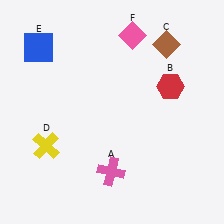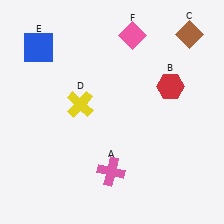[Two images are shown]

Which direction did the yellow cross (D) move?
The yellow cross (D) moved up.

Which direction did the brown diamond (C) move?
The brown diamond (C) moved right.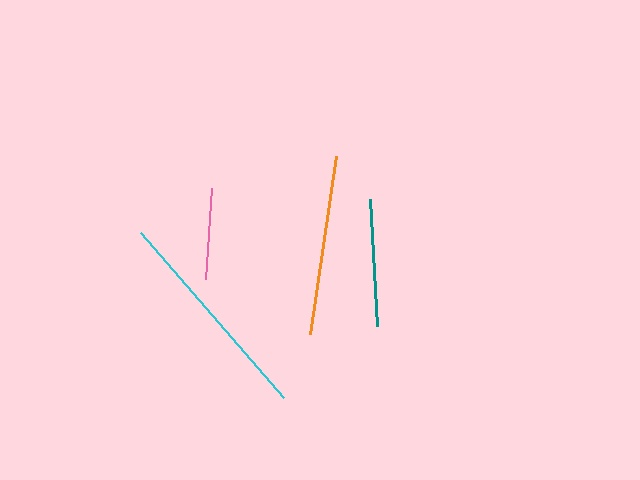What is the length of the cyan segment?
The cyan segment is approximately 218 pixels long.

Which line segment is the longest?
The cyan line is the longest at approximately 218 pixels.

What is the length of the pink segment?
The pink segment is approximately 91 pixels long.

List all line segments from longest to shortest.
From longest to shortest: cyan, orange, teal, pink.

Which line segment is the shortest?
The pink line is the shortest at approximately 91 pixels.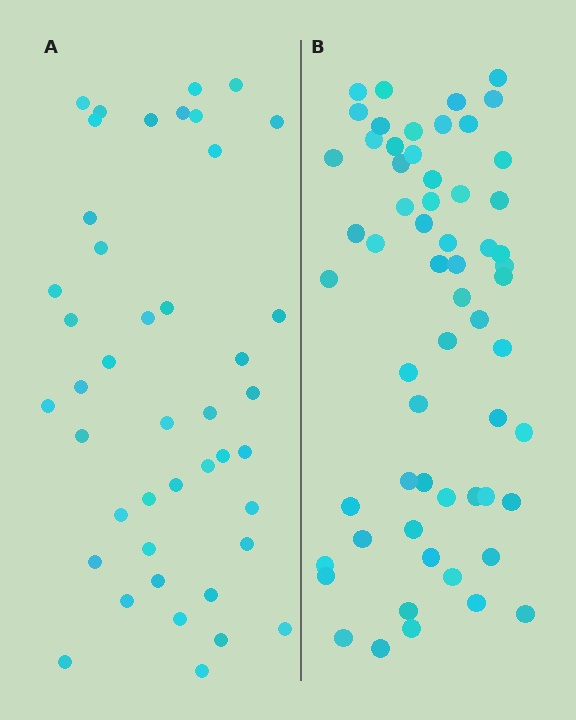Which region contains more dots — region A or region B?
Region B (the right region) has more dots.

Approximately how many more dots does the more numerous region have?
Region B has approximately 15 more dots than region A.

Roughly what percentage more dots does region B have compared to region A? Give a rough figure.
About 40% more.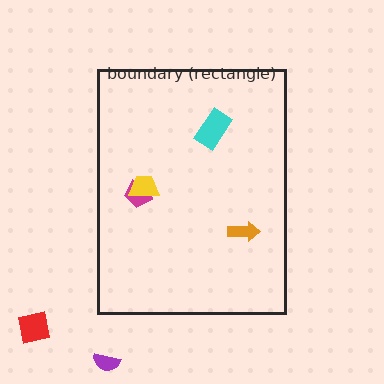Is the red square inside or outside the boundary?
Outside.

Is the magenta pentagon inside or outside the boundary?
Inside.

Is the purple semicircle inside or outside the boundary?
Outside.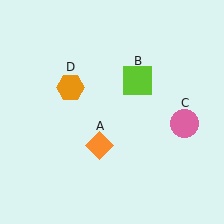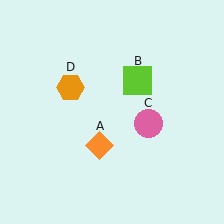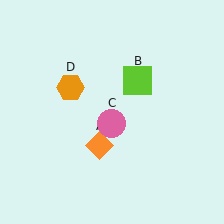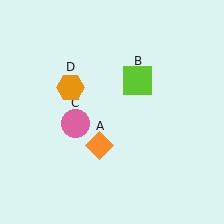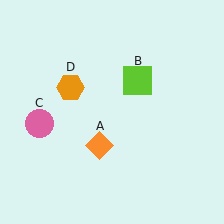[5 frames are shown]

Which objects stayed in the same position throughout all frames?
Orange diamond (object A) and lime square (object B) and orange hexagon (object D) remained stationary.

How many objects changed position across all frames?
1 object changed position: pink circle (object C).